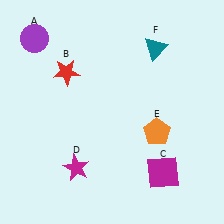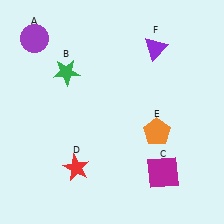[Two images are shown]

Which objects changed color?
B changed from red to green. D changed from magenta to red. F changed from teal to purple.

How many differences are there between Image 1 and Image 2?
There are 3 differences between the two images.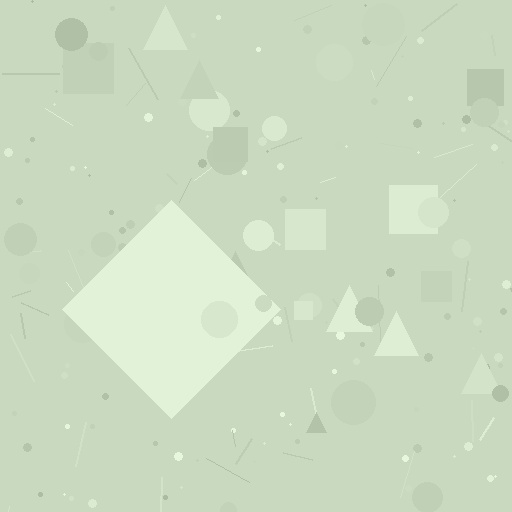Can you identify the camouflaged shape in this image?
The camouflaged shape is a diamond.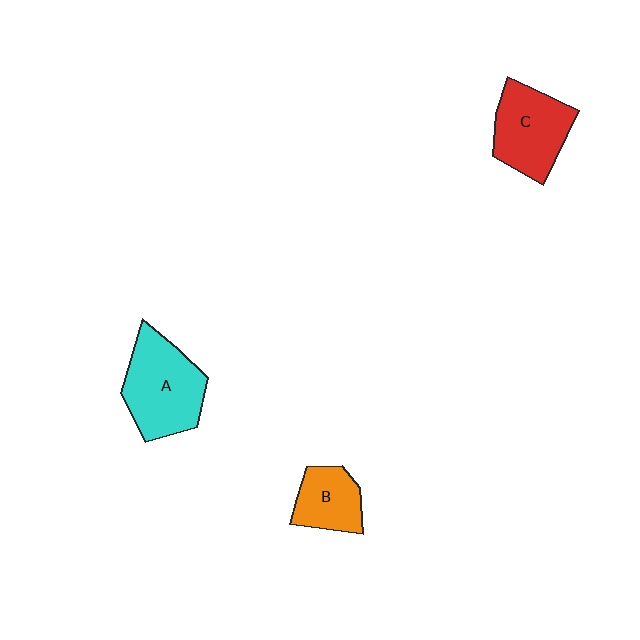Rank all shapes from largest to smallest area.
From largest to smallest: A (cyan), C (red), B (orange).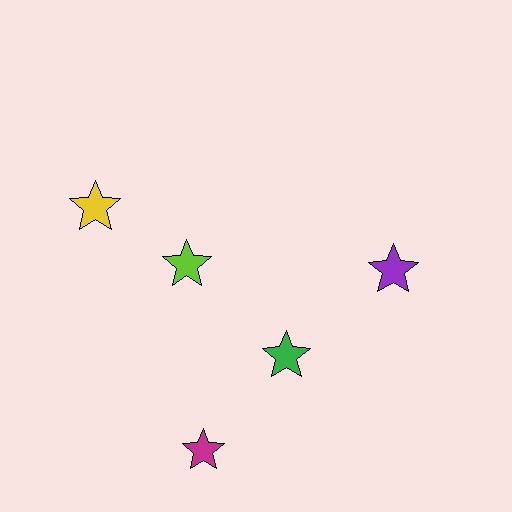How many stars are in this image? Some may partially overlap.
There are 5 stars.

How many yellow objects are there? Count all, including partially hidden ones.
There is 1 yellow object.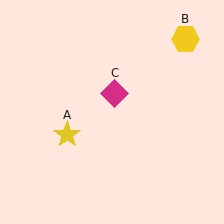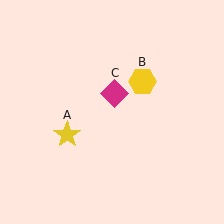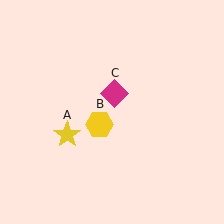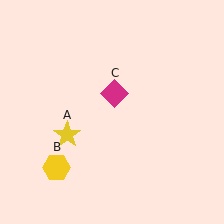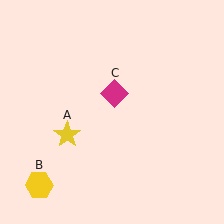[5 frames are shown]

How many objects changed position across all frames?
1 object changed position: yellow hexagon (object B).